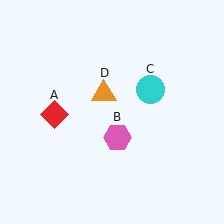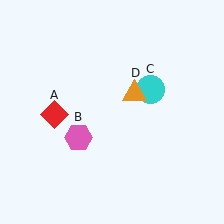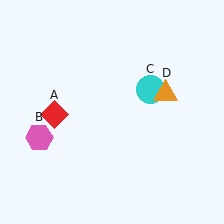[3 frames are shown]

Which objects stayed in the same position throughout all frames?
Red diamond (object A) and cyan circle (object C) remained stationary.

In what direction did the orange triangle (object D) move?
The orange triangle (object D) moved right.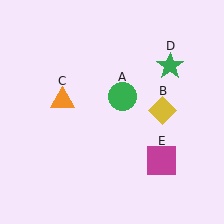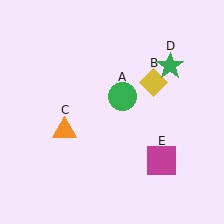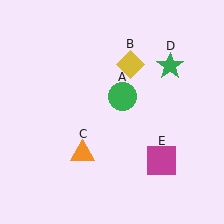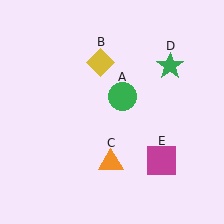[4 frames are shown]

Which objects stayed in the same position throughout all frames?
Green circle (object A) and green star (object D) and magenta square (object E) remained stationary.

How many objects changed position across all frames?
2 objects changed position: yellow diamond (object B), orange triangle (object C).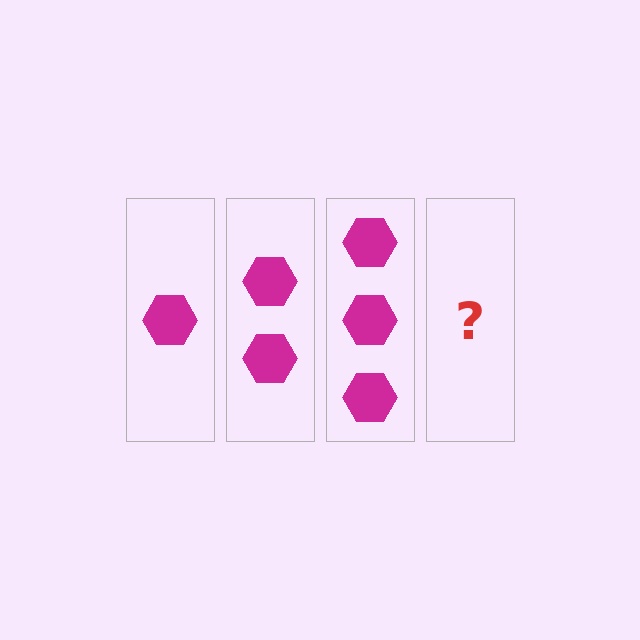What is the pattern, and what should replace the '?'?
The pattern is that each step adds one more hexagon. The '?' should be 4 hexagons.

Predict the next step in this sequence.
The next step is 4 hexagons.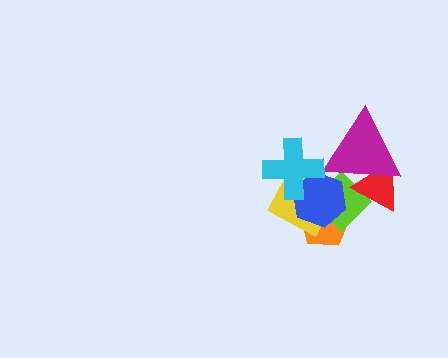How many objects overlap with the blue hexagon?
5 objects overlap with the blue hexagon.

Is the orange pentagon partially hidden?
Yes, it is partially covered by another shape.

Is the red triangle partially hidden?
Yes, it is partially covered by another shape.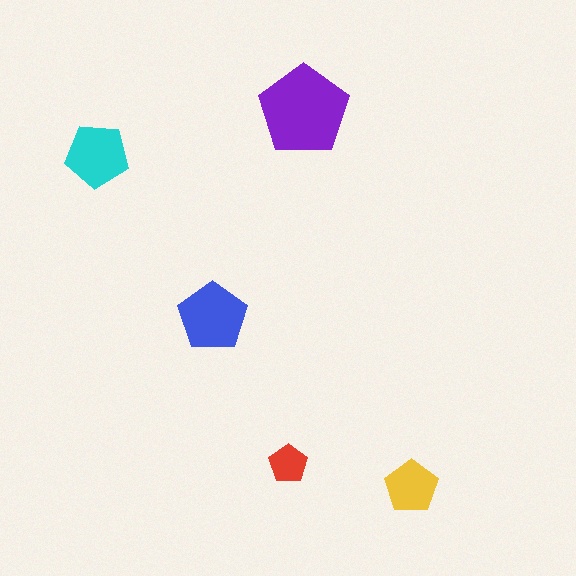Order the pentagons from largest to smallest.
the purple one, the blue one, the cyan one, the yellow one, the red one.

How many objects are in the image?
There are 5 objects in the image.